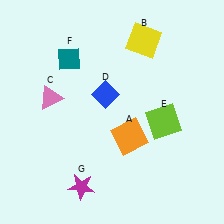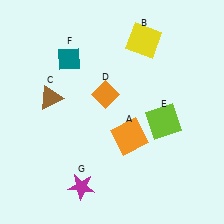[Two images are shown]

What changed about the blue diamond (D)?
In Image 1, D is blue. In Image 2, it changed to orange.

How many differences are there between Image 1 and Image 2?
There are 2 differences between the two images.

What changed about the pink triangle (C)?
In Image 1, C is pink. In Image 2, it changed to brown.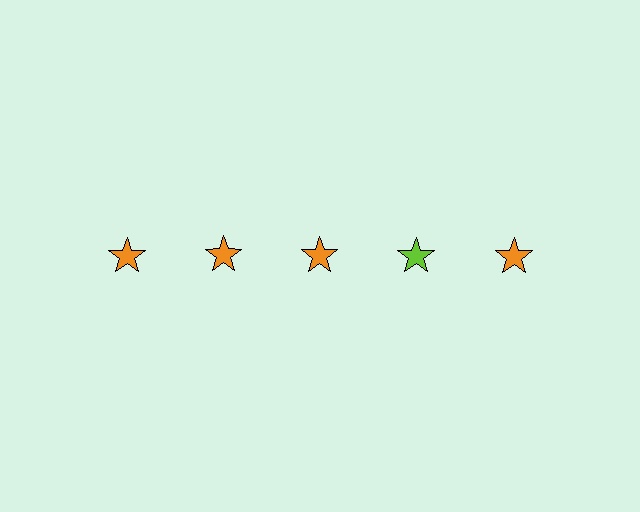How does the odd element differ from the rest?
It has a different color: lime instead of orange.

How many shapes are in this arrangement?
There are 5 shapes arranged in a grid pattern.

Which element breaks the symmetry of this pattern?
The lime star in the top row, second from right column breaks the symmetry. All other shapes are orange stars.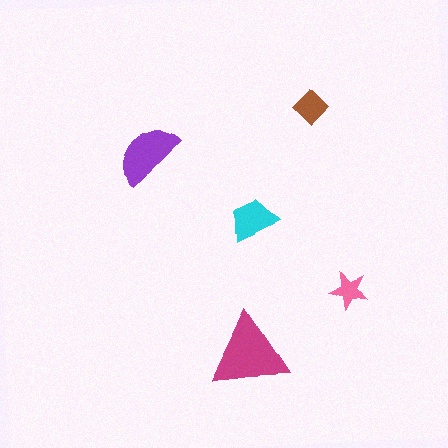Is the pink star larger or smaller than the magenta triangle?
Smaller.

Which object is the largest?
The magenta triangle.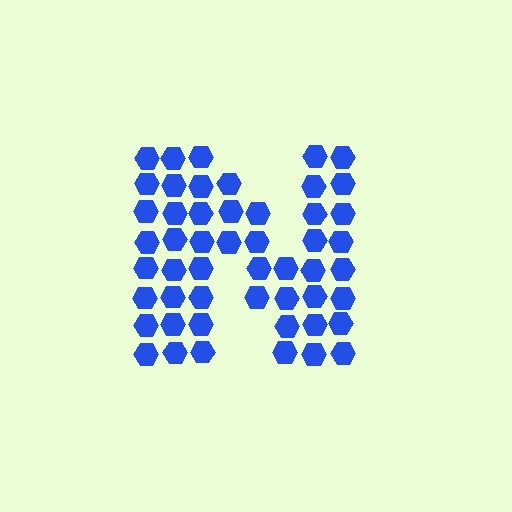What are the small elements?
The small elements are hexagons.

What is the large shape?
The large shape is the letter N.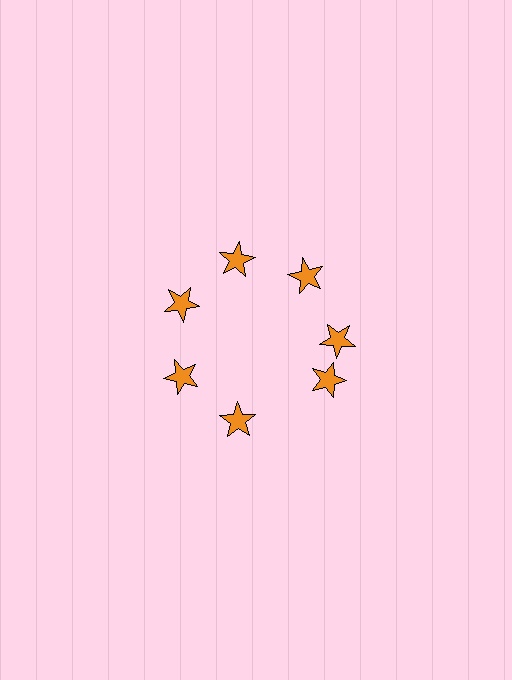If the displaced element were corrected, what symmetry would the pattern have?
It would have 7-fold rotational symmetry — the pattern would map onto itself every 51 degrees.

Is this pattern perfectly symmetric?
No. The 7 orange stars are arranged in a ring, but one element near the 5 o'clock position is rotated out of alignment along the ring, breaking the 7-fold rotational symmetry.